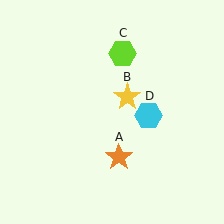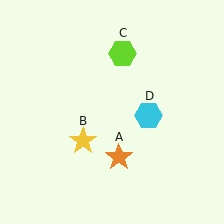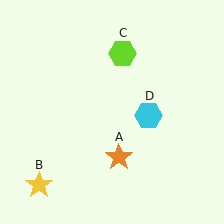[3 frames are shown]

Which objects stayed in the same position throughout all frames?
Orange star (object A) and lime hexagon (object C) and cyan hexagon (object D) remained stationary.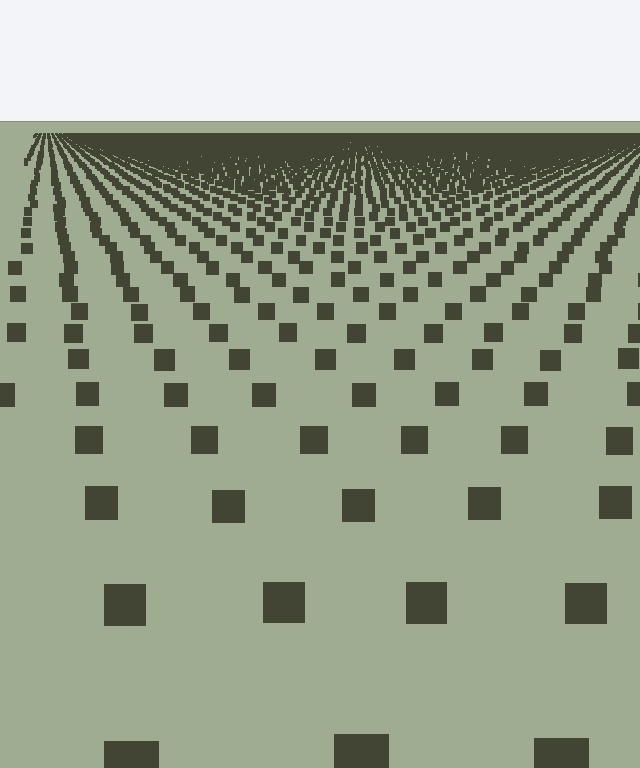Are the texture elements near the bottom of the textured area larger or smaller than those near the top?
Larger. Near the bottom, elements are closer to the viewer and appear at a bigger on-screen size.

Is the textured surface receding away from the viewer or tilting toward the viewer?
The surface is receding away from the viewer. Texture elements get smaller and denser toward the top.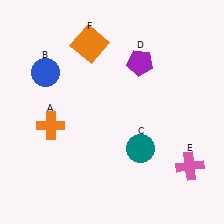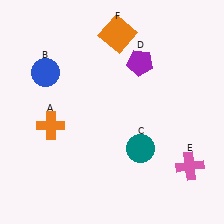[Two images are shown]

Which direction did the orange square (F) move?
The orange square (F) moved right.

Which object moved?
The orange square (F) moved right.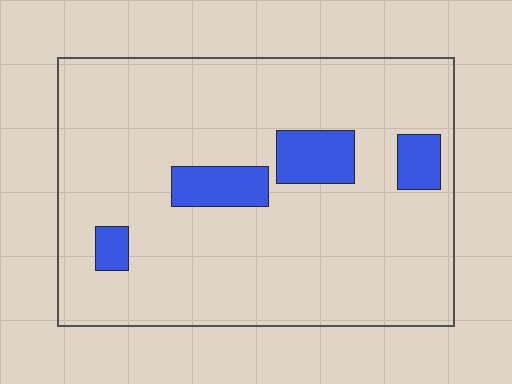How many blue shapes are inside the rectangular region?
4.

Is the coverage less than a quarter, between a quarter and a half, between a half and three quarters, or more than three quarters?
Less than a quarter.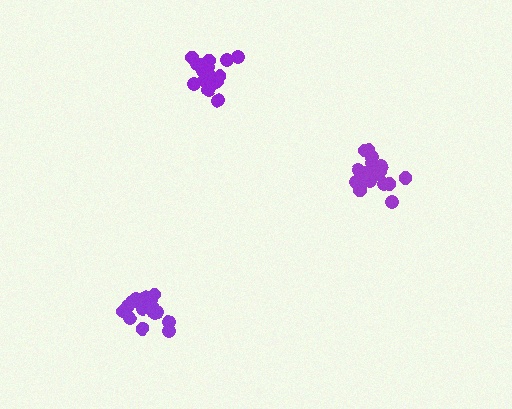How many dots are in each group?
Group 1: 15 dots, Group 2: 19 dots, Group 3: 18 dots (52 total).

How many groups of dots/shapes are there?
There are 3 groups.